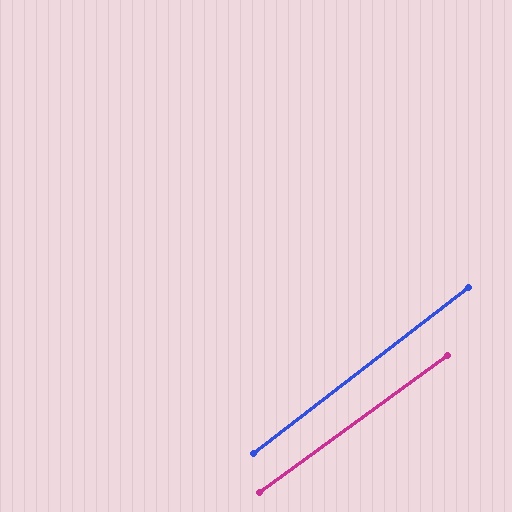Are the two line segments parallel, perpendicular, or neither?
Parallel — their directions differ by only 1.6°.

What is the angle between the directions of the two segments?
Approximately 2 degrees.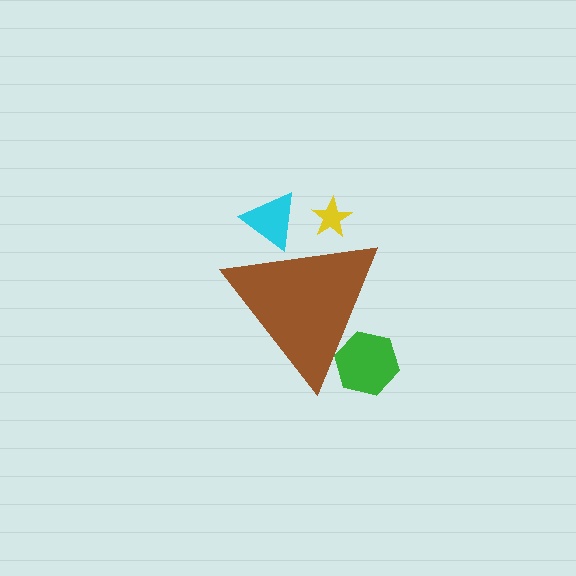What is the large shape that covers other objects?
A brown triangle.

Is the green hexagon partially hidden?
Yes, the green hexagon is partially hidden behind the brown triangle.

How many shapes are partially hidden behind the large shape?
3 shapes are partially hidden.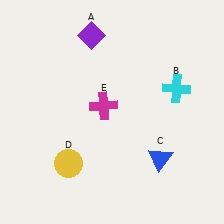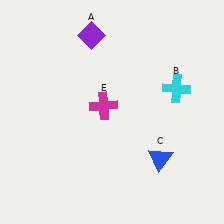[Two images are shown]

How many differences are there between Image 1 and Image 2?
There is 1 difference between the two images.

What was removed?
The yellow circle (D) was removed in Image 2.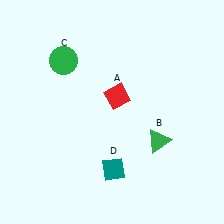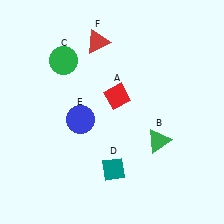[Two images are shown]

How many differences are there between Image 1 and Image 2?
There are 2 differences between the two images.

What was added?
A blue circle (E), a red triangle (F) were added in Image 2.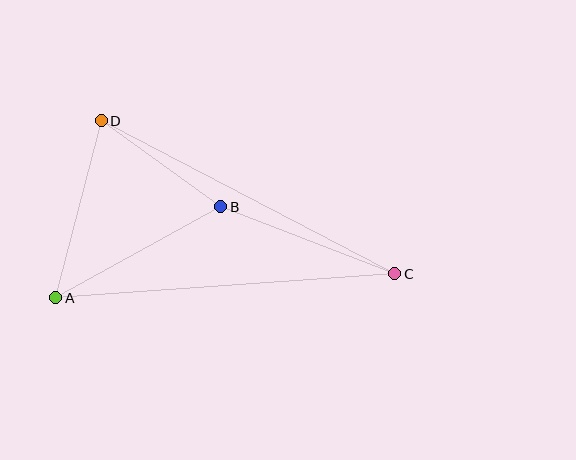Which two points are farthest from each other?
Points A and C are farthest from each other.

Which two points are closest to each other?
Points B and D are closest to each other.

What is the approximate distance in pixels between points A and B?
The distance between A and B is approximately 188 pixels.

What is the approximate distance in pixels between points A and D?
The distance between A and D is approximately 183 pixels.